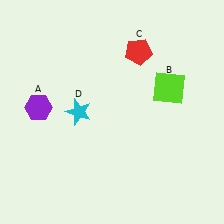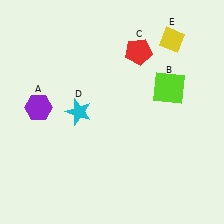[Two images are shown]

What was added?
A yellow diamond (E) was added in Image 2.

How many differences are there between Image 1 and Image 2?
There is 1 difference between the two images.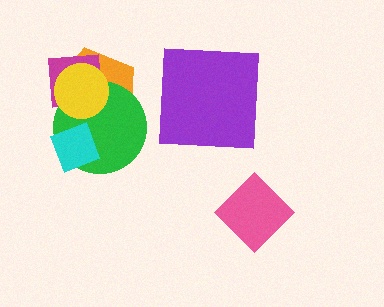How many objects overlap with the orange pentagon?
4 objects overlap with the orange pentagon.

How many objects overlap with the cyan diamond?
2 objects overlap with the cyan diamond.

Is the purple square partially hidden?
No, no other shape covers it.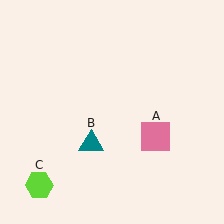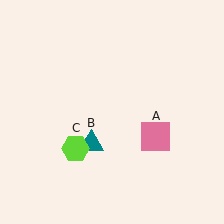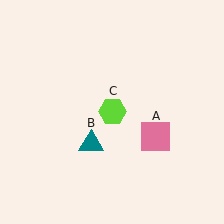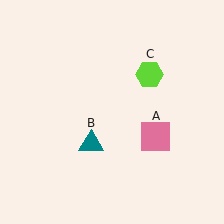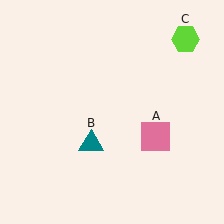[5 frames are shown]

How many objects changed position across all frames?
1 object changed position: lime hexagon (object C).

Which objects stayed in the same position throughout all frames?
Pink square (object A) and teal triangle (object B) remained stationary.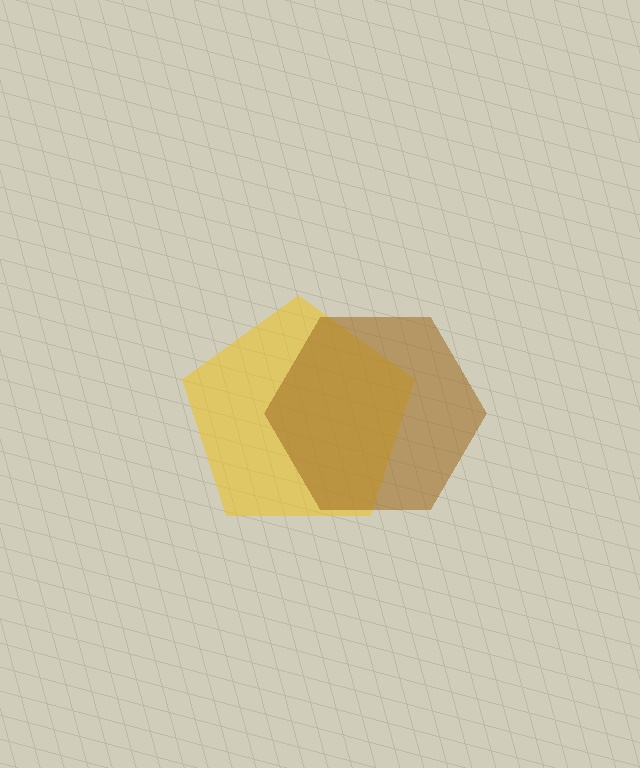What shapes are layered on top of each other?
The layered shapes are: a yellow pentagon, a brown hexagon.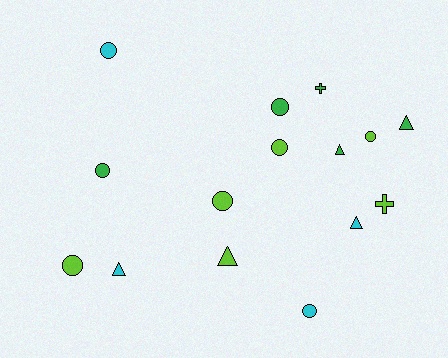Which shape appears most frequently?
Circle, with 8 objects.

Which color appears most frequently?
Lime, with 6 objects.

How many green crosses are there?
There is 1 green cross.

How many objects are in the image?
There are 15 objects.